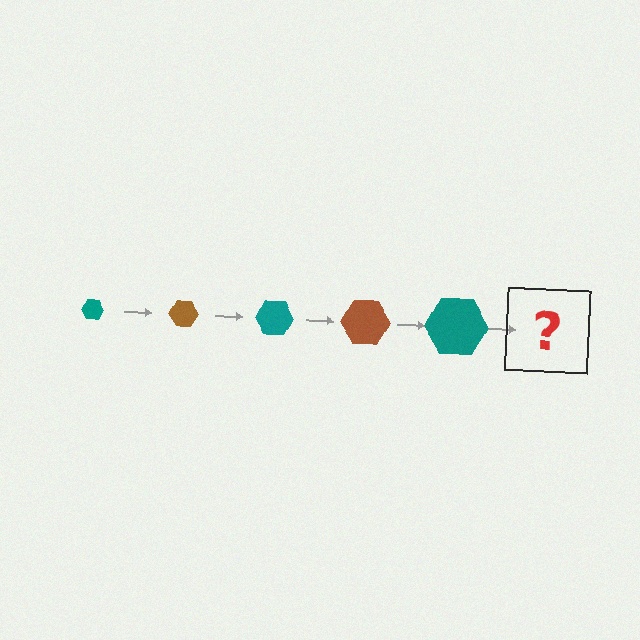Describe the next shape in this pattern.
It should be a brown hexagon, larger than the previous one.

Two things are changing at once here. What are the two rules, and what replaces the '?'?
The two rules are that the hexagon grows larger each step and the color cycles through teal and brown. The '?' should be a brown hexagon, larger than the previous one.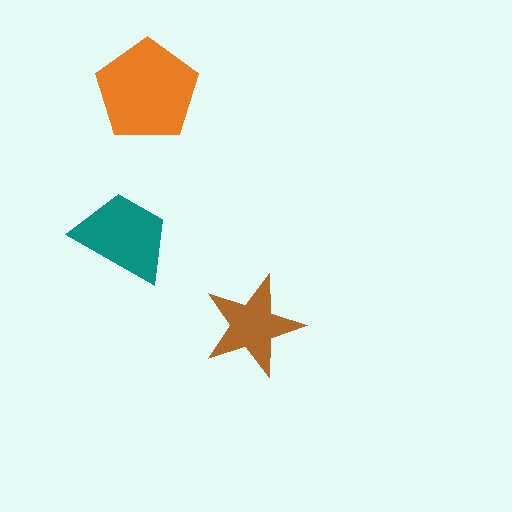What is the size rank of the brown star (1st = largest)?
3rd.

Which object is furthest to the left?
The teal trapezoid is leftmost.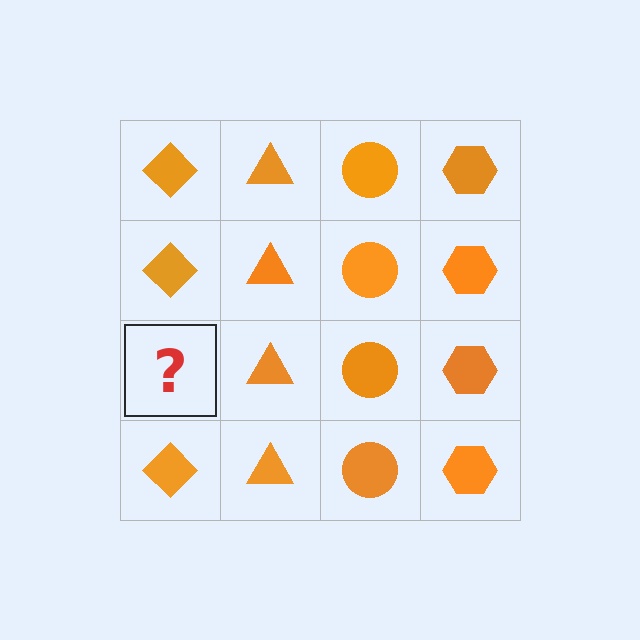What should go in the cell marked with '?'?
The missing cell should contain an orange diamond.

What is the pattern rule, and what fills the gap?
The rule is that each column has a consistent shape. The gap should be filled with an orange diamond.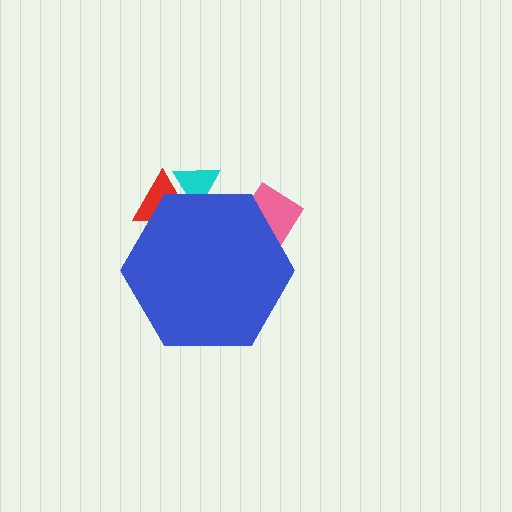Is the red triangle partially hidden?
Yes, the red triangle is partially hidden behind the blue hexagon.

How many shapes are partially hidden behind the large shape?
3 shapes are partially hidden.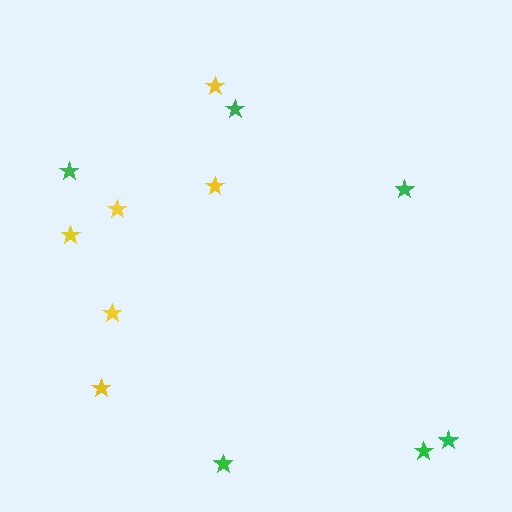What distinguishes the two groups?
There are 2 groups: one group of green stars (6) and one group of yellow stars (6).